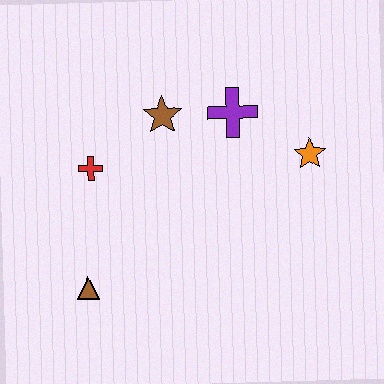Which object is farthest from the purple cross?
The brown triangle is farthest from the purple cross.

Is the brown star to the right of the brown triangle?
Yes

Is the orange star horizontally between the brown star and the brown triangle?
No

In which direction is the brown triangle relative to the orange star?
The brown triangle is to the left of the orange star.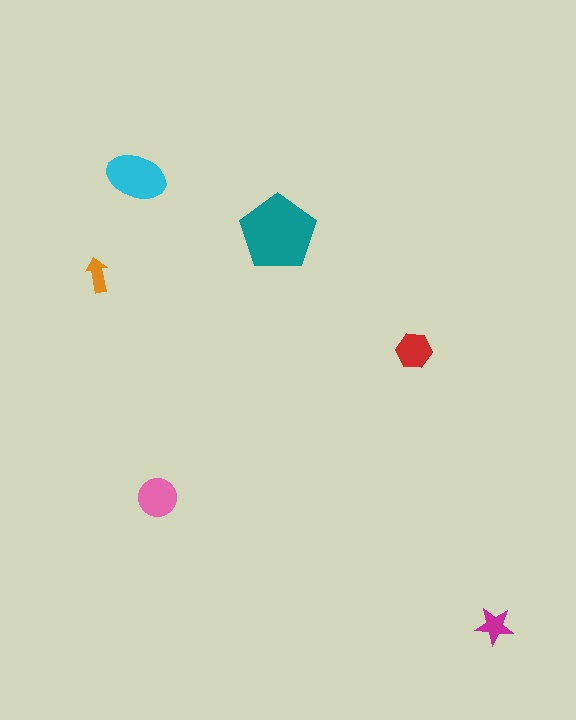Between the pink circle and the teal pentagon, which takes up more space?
The teal pentagon.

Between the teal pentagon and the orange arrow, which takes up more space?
The teal pentagon.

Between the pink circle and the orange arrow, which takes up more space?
The pink circle.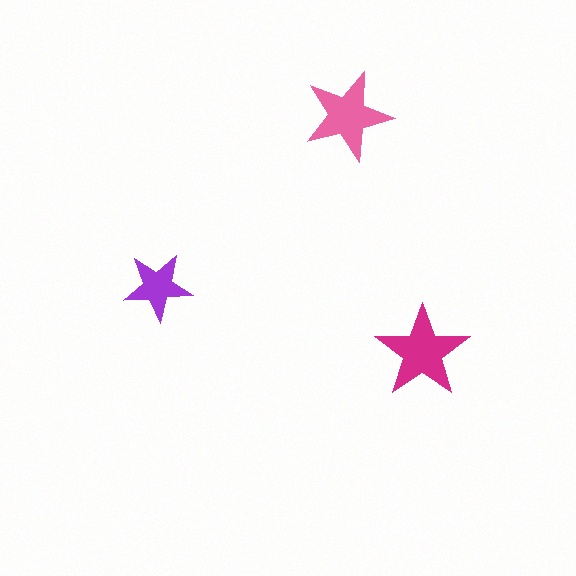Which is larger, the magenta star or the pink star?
The magenta one.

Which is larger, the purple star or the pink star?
The pink one.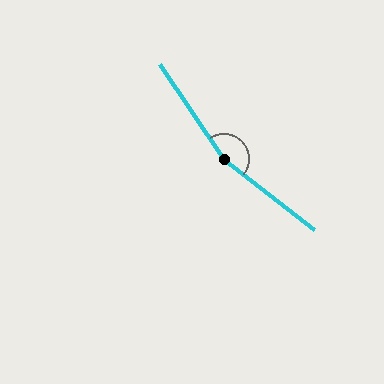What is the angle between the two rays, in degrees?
Approximately 161 degrees.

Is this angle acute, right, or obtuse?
It is obtuse.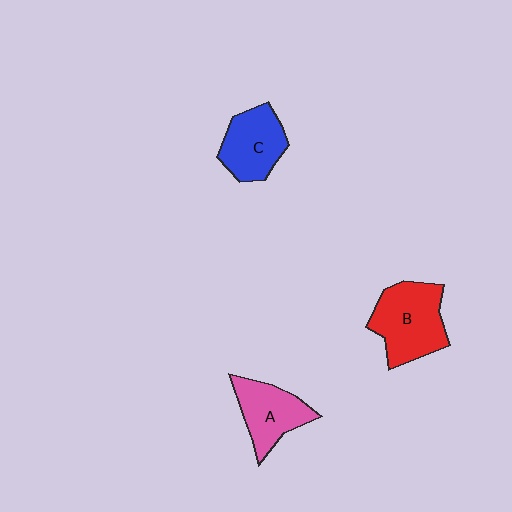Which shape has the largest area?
Shape B (red).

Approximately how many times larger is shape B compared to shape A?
Approximately 1.3 times.